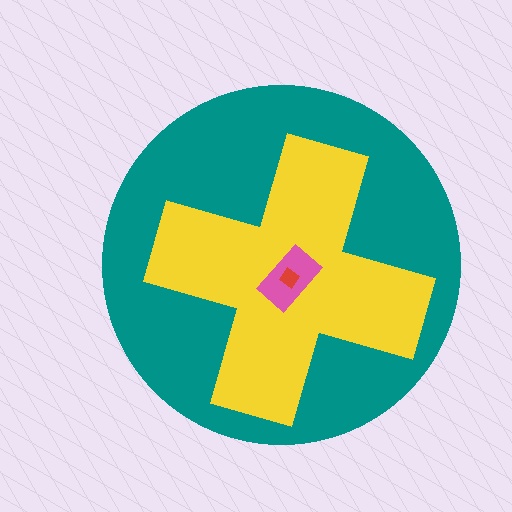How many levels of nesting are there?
4.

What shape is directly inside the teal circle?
The yellow cross.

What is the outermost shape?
The teal circle.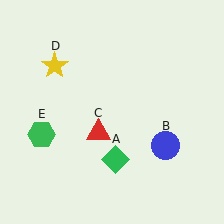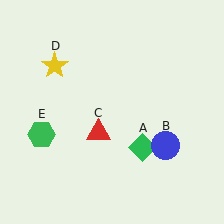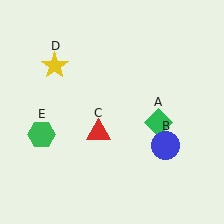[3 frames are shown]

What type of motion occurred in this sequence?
The green diamond (object A) rotated counterclockwise around the center of the scene.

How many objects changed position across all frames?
1 object changed position: green diamond (object A).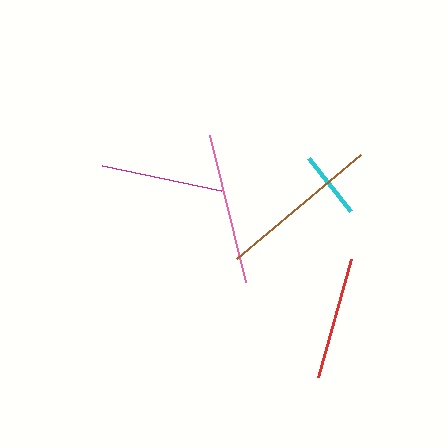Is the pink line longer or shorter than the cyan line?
The pink line is longer than the cyan line.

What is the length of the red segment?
The red segment is approximately 122 pixels long.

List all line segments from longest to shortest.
From longest to shortest: brown, pink, red, magenta, cyan.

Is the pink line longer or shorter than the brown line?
The brown line is longer than the pink line.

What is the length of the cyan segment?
The cyan segment is approximately 68 pixels long.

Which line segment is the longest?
The brown line is the longest at approximately 161 pixels.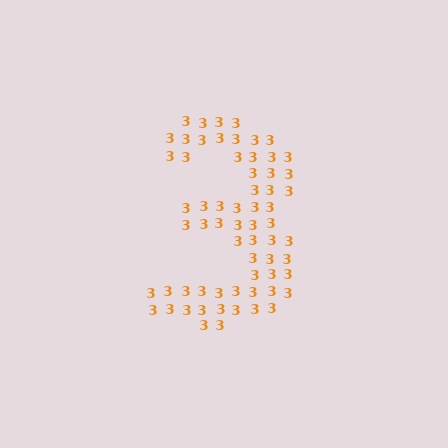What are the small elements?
The small elements are digit 3's.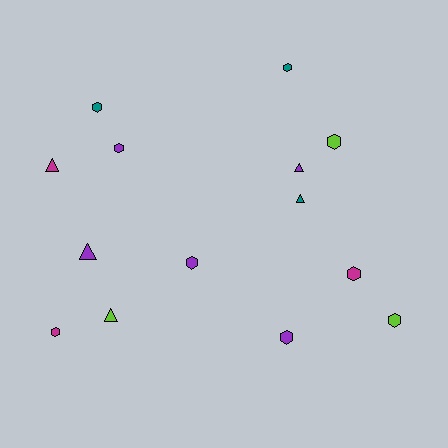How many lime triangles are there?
There is 1 lime triangle.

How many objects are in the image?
There are 14 objects.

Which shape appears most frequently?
Hexagon, with 9 objects.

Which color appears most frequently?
Purple, with 5 objects.